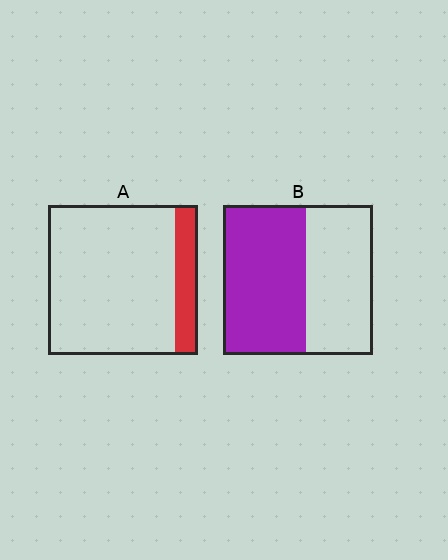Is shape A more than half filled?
No.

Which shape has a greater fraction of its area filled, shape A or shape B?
Shape B.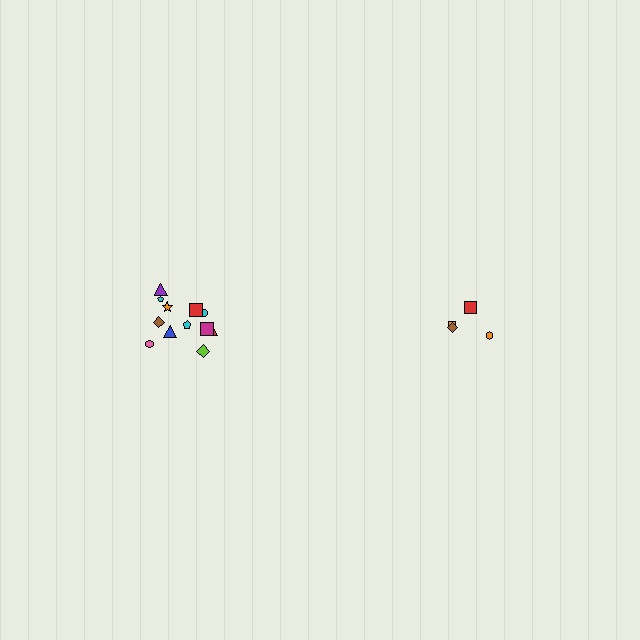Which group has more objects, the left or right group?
The left group.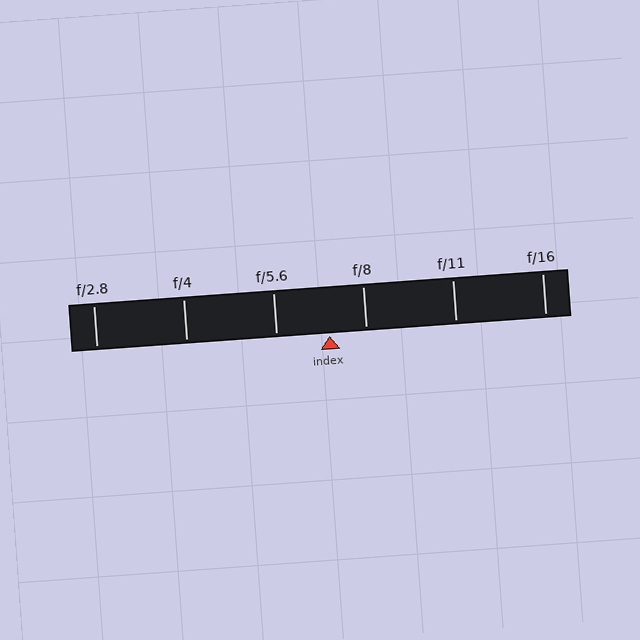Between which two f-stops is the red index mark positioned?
The index mark is between f/5.6 and f/8.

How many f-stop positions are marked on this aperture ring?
There are 6 f-stop positions marked.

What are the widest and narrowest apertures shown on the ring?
The widest aperture shown is f/2.8 and the narrowest is f/16.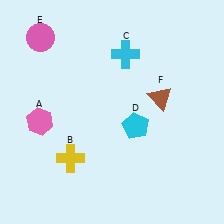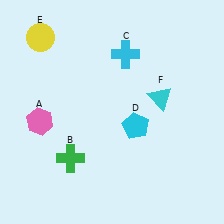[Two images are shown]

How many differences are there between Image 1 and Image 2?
There are 3 differences between the two images.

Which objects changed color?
B changed from yellow to green. E changed from pink to yellow. F changed from brown to cyan.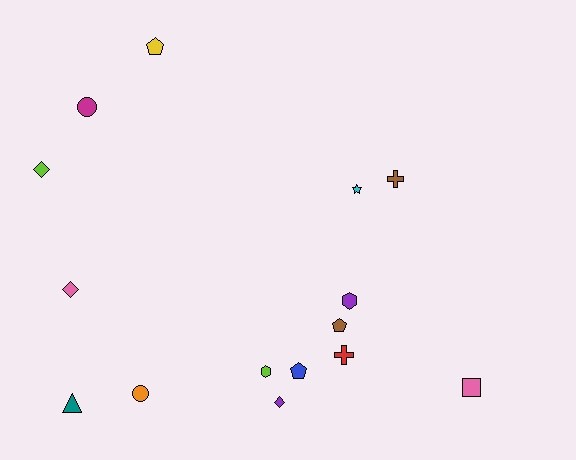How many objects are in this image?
There are 15 objects.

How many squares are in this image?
There is 1 square.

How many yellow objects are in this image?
There is 1 yellow object.